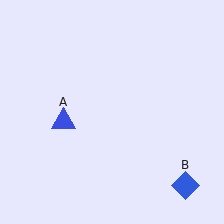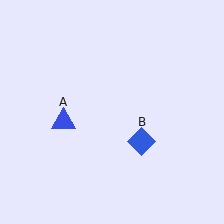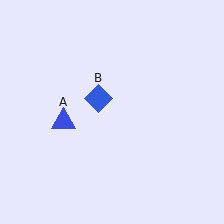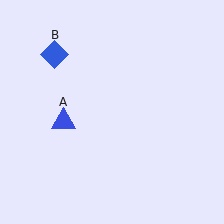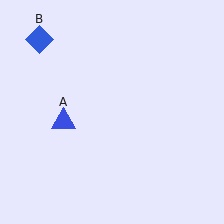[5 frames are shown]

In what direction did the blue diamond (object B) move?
The blue diamond (object B) moved up and to the left.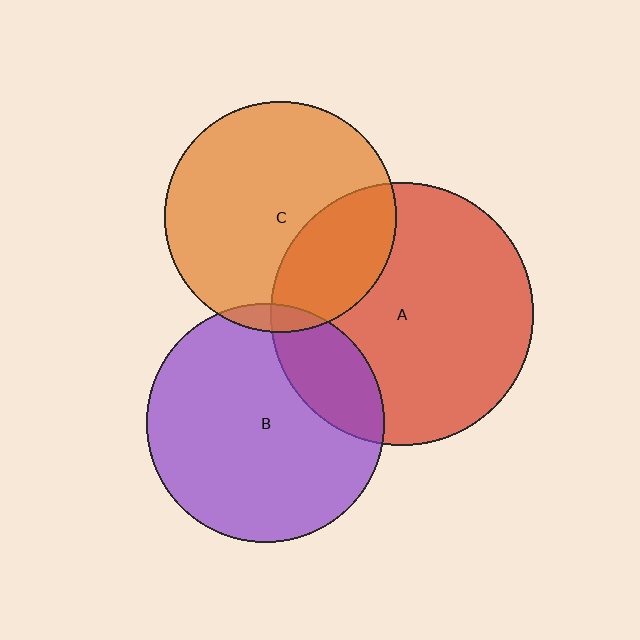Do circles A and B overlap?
Yes.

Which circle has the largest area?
Circle A (red).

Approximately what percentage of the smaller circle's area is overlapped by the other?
Approximately 20%.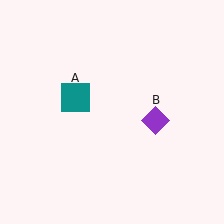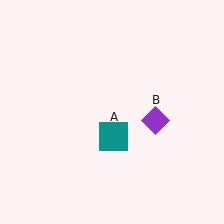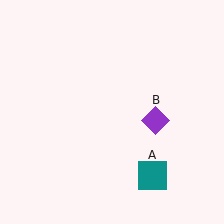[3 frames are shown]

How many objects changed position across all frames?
1 object changed position: teal square (object A).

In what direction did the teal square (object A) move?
The teal square (object A) moved down and to the right.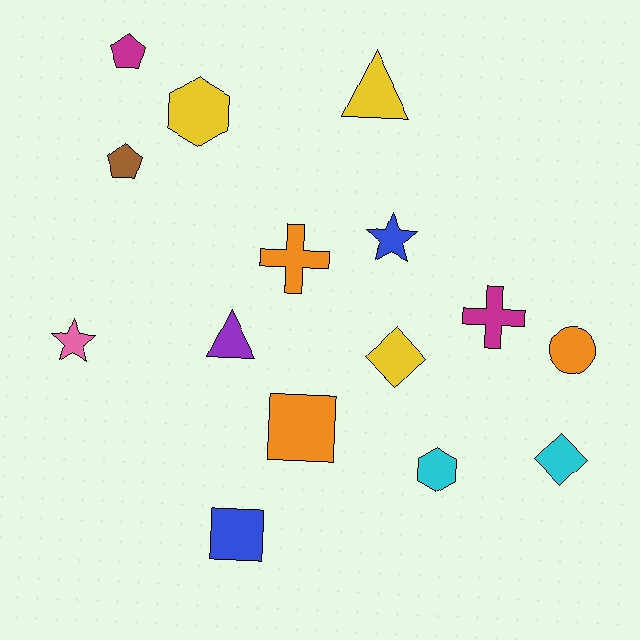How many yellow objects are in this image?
There are 3 yellow objects.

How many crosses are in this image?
There are 2 crosses.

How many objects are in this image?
There are 15 objects.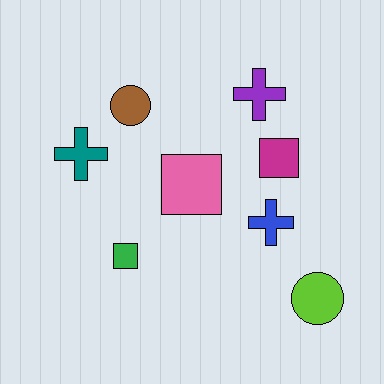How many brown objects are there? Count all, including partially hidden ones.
There is 1 brown object.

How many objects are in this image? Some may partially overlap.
There are 8 objects.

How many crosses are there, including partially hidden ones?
There are 3 crosses.